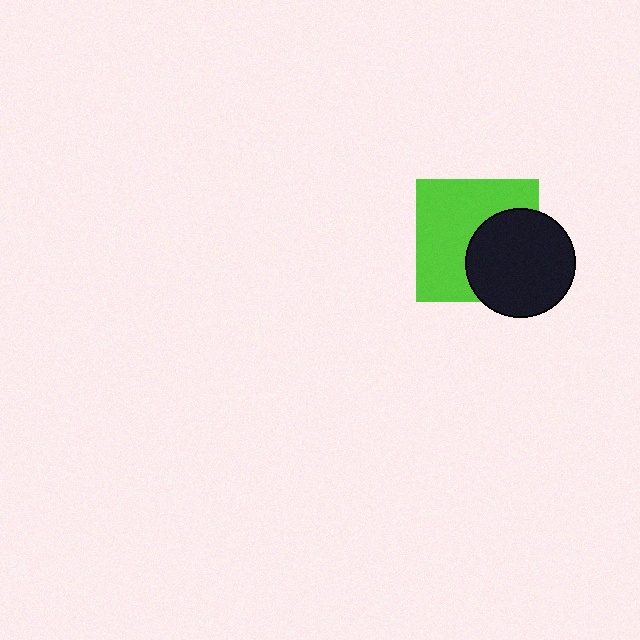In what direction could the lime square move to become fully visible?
The lime square could move left. That would shift it out from behind the black circle entirely.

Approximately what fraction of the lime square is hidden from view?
Roughly 40% of the lime square is hidden behind the black circle.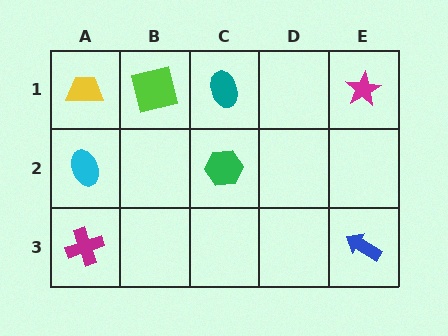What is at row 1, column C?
A teal ellipse.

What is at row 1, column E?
A magenta star.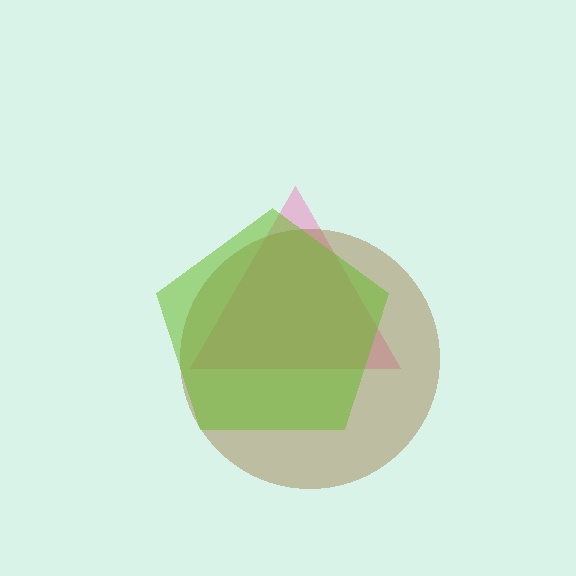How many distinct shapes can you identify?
There are 3 distinct shapes: a pink triangle, a brown circle, a lime pentagon.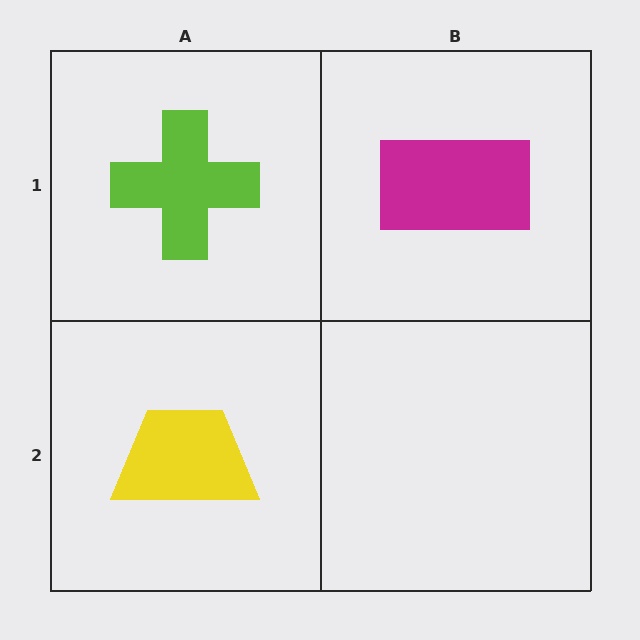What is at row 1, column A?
A lime cross.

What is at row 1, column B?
A magenta rectangle.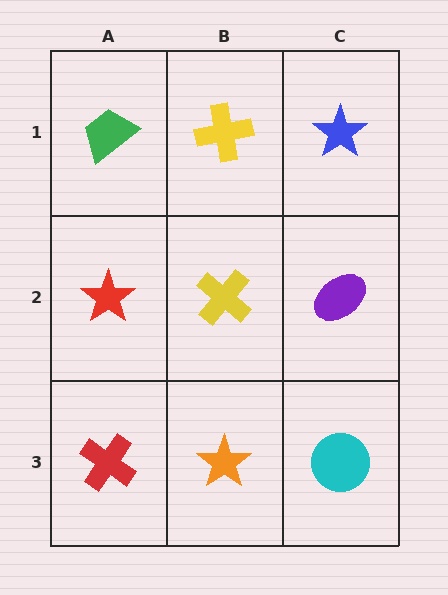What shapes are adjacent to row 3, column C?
A purple ellipse (row 2, column C), an orange star (row 3, column B).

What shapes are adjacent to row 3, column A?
A red star (row 2, column A), an orange star (row 3, column B).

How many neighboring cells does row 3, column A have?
2.